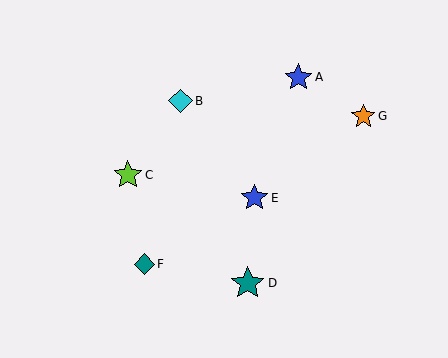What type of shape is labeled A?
Shape A is a blue star.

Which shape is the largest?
The teal star (labeled D) is the largest.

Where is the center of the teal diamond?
The center of the teal diamond is at (144, 264).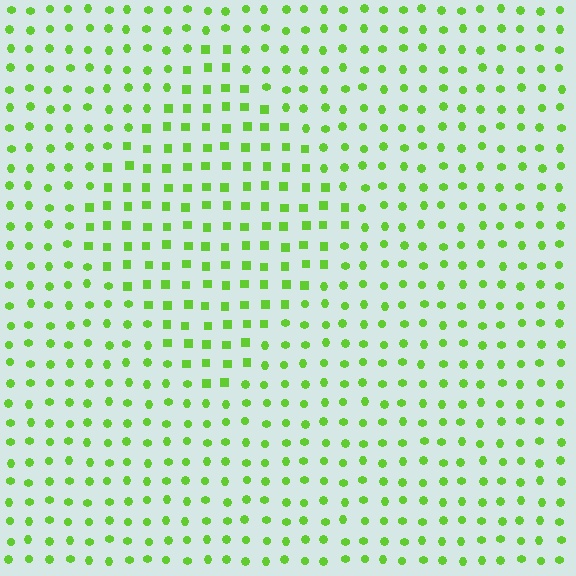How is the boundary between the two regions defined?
The boundary is defined by a change in element shape: squares inside vs. circles outside. All elements share the same color and spacing.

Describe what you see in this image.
The image is filled with small lime elements arranged in a uniform grid. A diamond-shaped region contains squares, while the surrounding area contains circles. The boundary is defined purely by the change in element shape.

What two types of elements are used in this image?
The image uses squares inside the diamond region and circles outside it.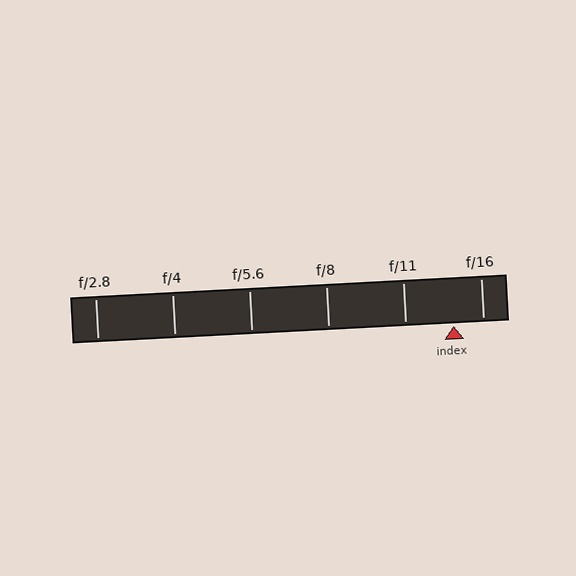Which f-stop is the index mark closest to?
The index mark is closest to f/16.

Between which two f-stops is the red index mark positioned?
The index mark is between f/11 and f/16.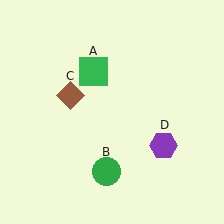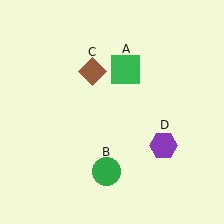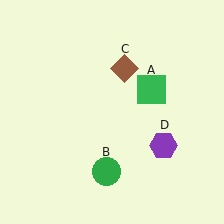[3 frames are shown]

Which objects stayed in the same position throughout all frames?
Green circle (object B) and purple hexagon (object D) remained stationary.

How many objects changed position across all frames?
2 objects changed position: green square (object A), brown diamond (object C).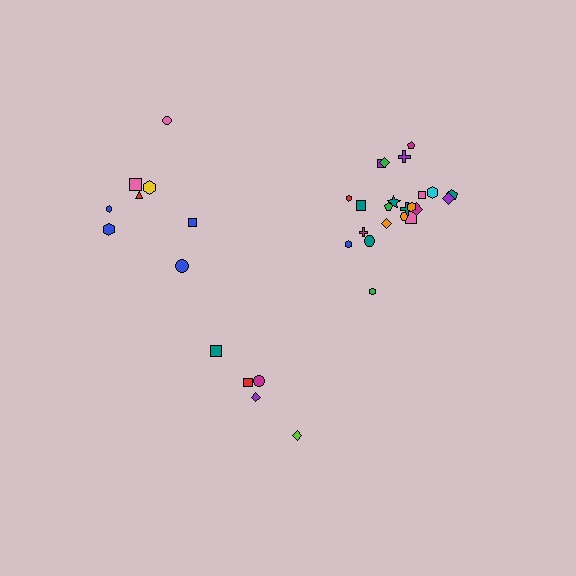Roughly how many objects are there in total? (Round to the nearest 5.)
Roughly 35 objects in total.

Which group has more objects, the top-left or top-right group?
The top-right group.